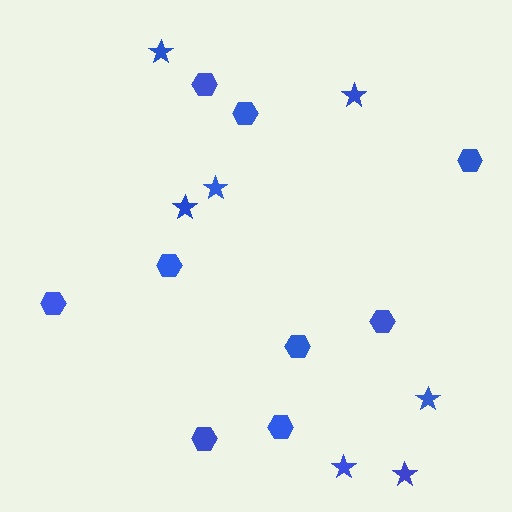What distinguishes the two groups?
There are 2 groups: one group of stars (7) and one group of hexagons (9).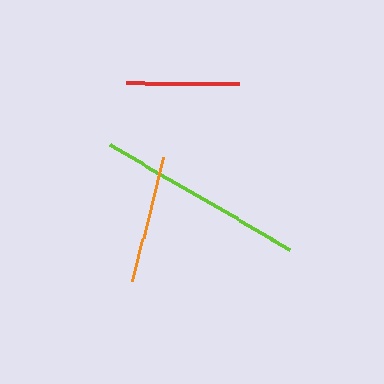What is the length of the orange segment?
The orange segment is approximately 129 pixels long.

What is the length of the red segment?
The red segment is approximately 113 pixels long.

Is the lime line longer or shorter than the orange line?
The lime line is longer than the orange line.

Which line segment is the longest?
The lime line is the longest at approximately 208 pixels.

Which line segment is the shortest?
The red line is the shortest at approximately 113 pixels.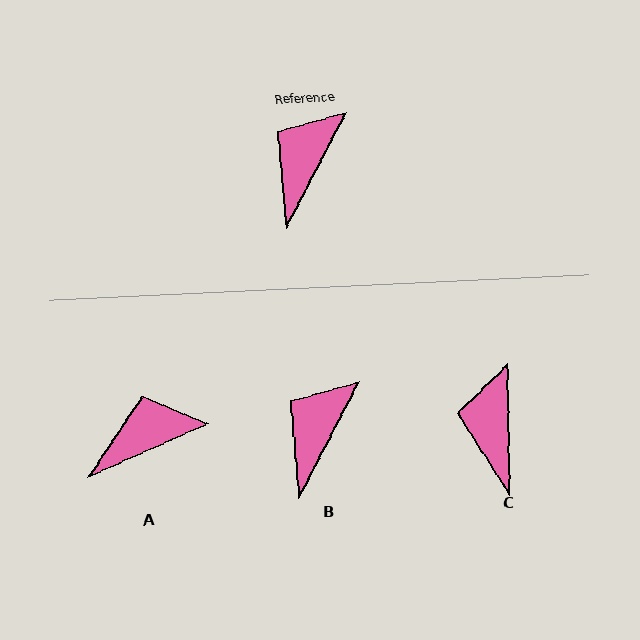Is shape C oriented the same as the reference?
No, it is off by about 28 degrees.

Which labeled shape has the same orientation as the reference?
B.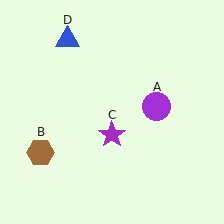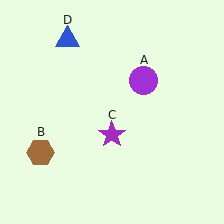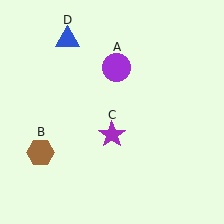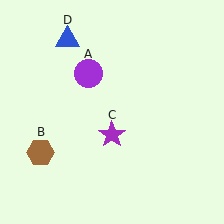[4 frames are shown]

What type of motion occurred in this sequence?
The purple circle (object A) rotated counterclockwise around the center of the scene.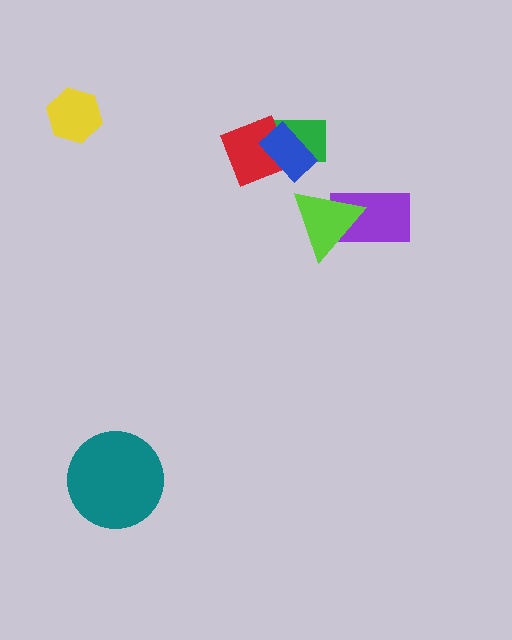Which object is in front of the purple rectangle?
The lime triangle is in front of the purple rectangle.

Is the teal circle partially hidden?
No, no other shape covers it.